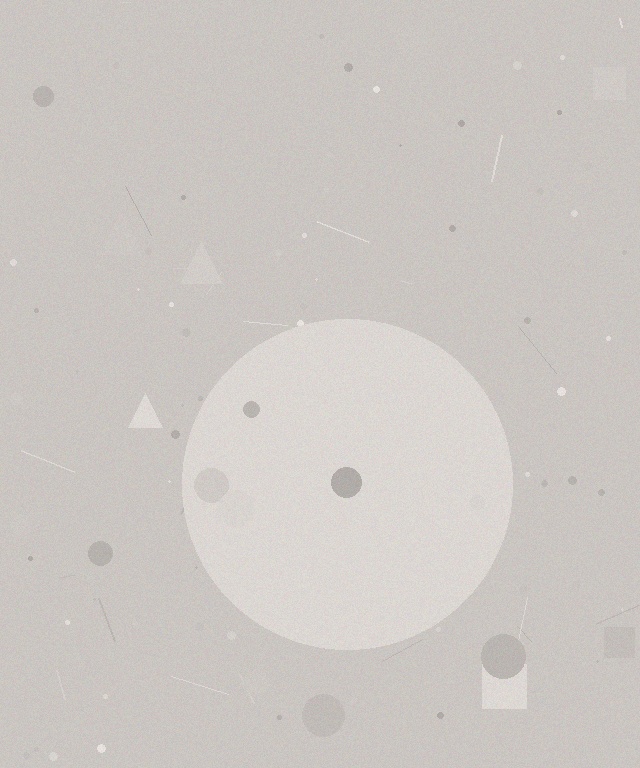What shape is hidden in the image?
A circle is hidden in the image.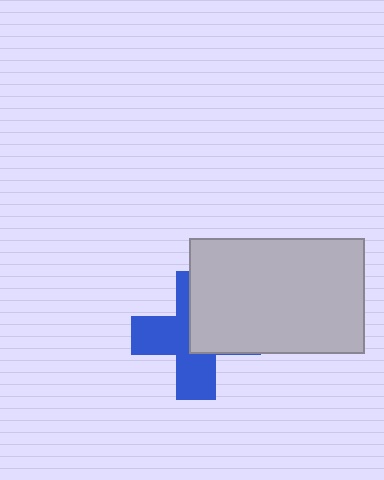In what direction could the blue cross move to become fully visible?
The blue cross could move toward the lower-left. That would shift it out from behind the light gray rectangle entirely.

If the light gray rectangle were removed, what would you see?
You would see the complete blue cross.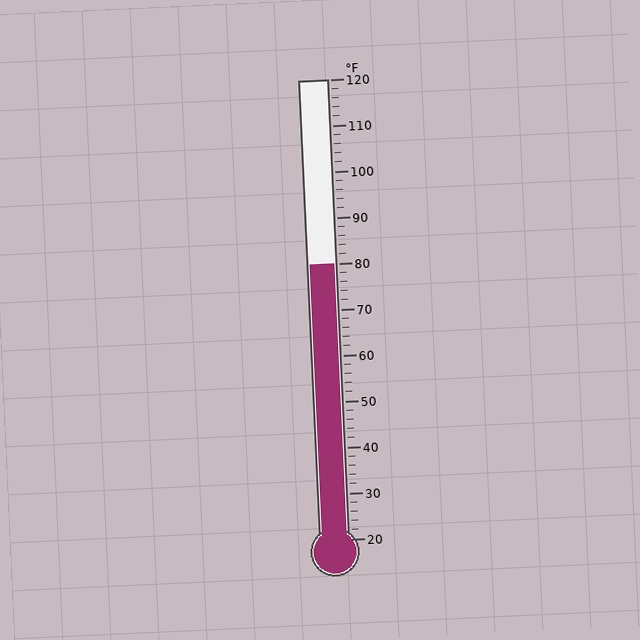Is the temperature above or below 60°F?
The temperature is above 60°F.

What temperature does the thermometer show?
The thermometer shows approximately 80°F.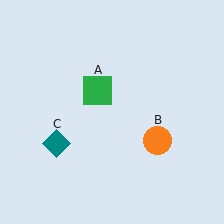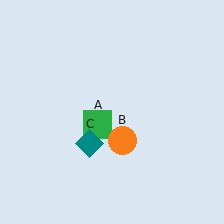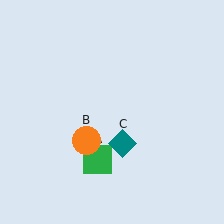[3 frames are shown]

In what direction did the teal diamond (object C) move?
The teal diamond (object C) moved right.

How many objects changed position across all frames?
3 objects changed position: green square (object A), orange circle (object B), teal diamond (object C).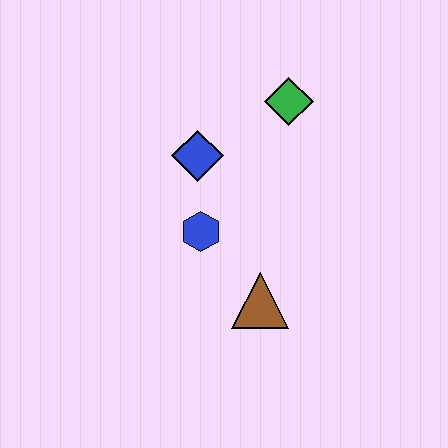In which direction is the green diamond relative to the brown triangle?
The green diamond is above the brown triangle.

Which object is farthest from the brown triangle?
The green diamond is farthest from the brown triangle.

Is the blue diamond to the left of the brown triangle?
Yes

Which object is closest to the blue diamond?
The blue hexagon is closest to the blue diamond.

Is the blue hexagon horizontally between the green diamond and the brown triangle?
No